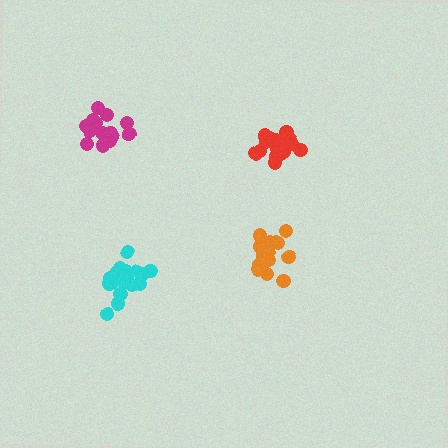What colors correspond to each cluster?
The clusters are colored: cyan, red, orange, magenta.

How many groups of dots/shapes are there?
There are 4 groups.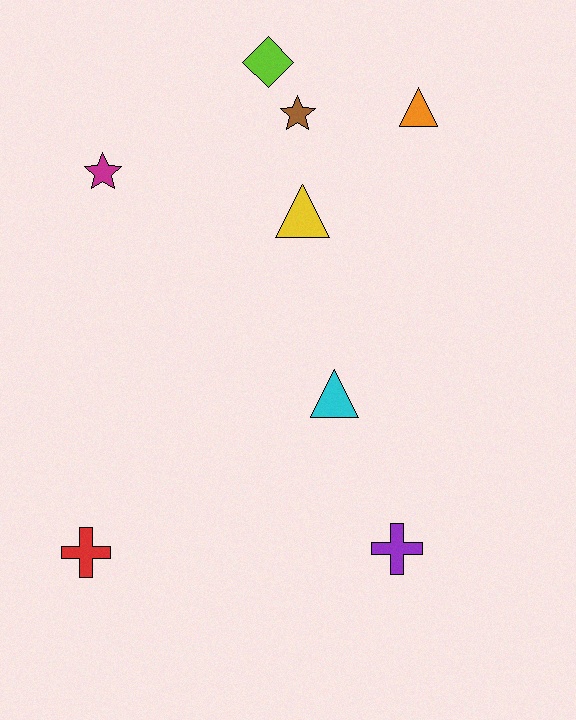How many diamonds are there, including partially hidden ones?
There is 1 diamond.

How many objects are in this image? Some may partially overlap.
There are 8 objects.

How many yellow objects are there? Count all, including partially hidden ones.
There is 1 yellow object.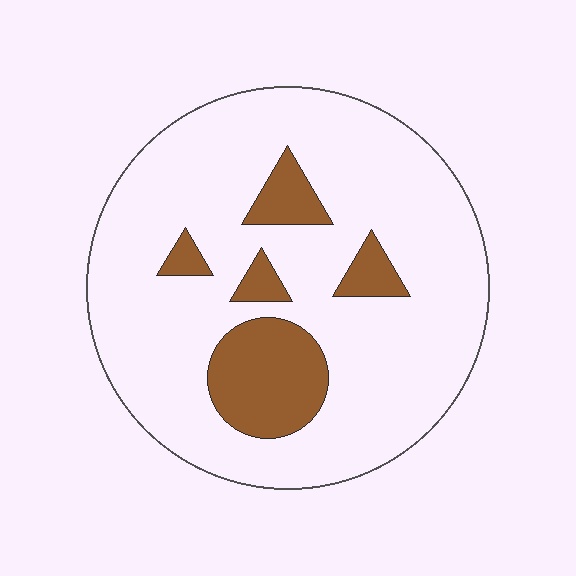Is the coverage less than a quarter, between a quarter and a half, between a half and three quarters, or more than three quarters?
Less than a quarter.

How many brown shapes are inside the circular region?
5.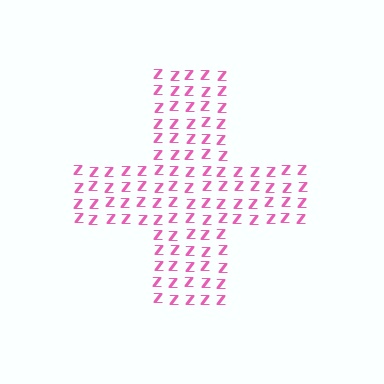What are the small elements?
The small elements are letter Z's.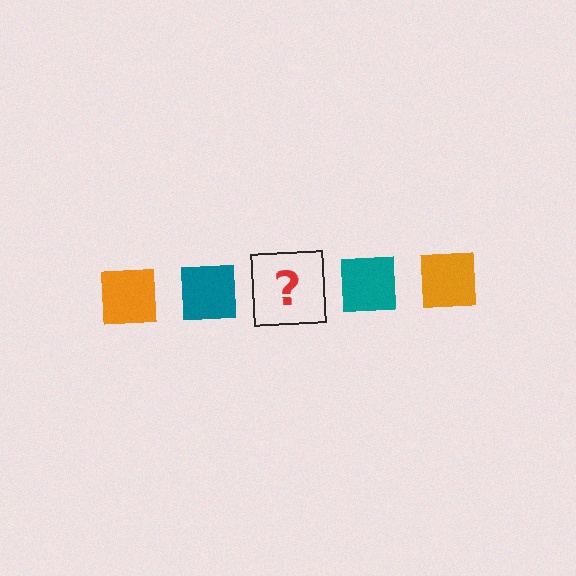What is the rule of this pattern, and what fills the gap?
The rule is that the pattern cycles through orange, teal squares. The gap should be filled with an orange square.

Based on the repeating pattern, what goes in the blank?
The blank should be an orange square.